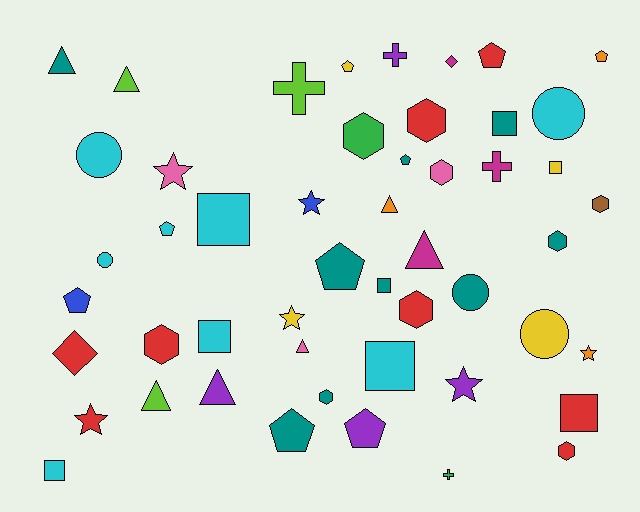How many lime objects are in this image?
There are 3 lime objects.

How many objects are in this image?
There are 50 objects.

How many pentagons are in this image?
There are 9 pentagons.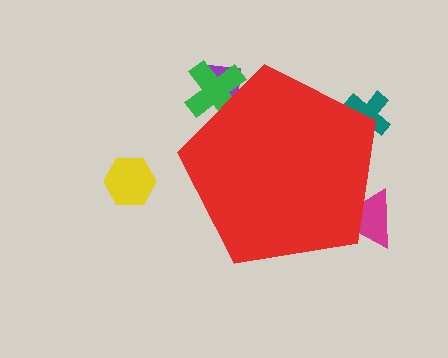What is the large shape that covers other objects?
A red pentagon.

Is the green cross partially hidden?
Yes, the green cross is partially hidden behind the red pentagon.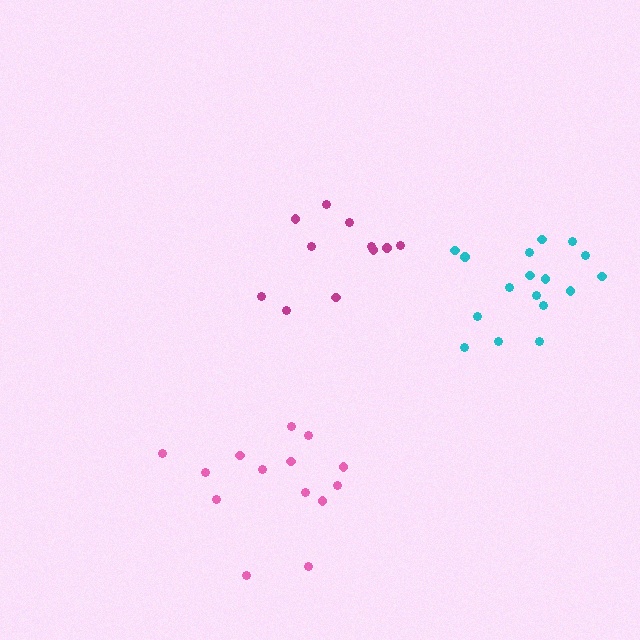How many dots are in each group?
Group 1: 17 dots, Group 2: 11 dots, Group 3: 14 dots (42 total).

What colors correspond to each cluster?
The clusters are colored: cyan, magenta, pink.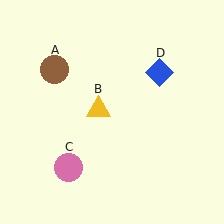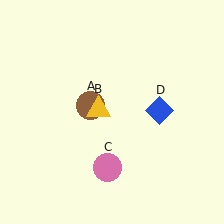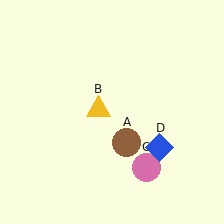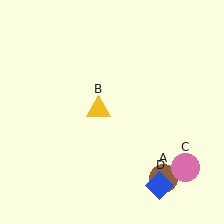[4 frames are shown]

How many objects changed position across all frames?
3 objects changed position: brown circle (object A), pink circle (object C), blue diamond (object D).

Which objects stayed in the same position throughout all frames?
Yellow triangle (object B) remained stationary.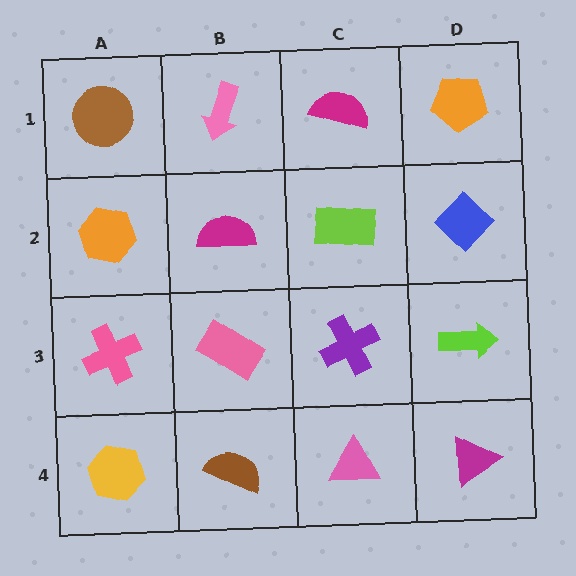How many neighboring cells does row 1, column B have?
3.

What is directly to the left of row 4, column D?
A pink triangle.